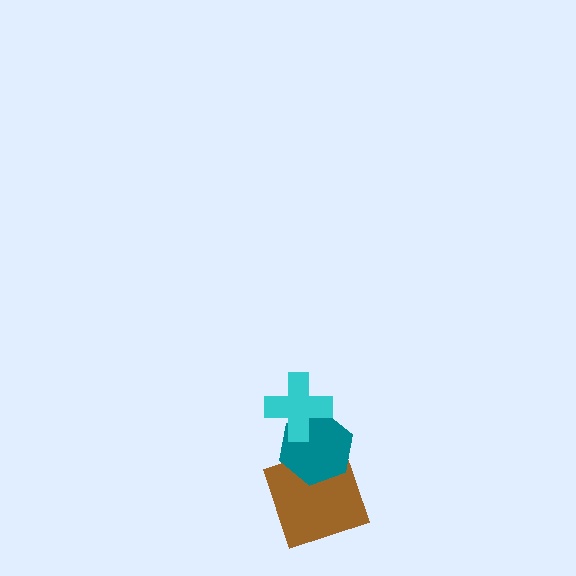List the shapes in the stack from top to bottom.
From top to bottom: the cyan cross, the teal hexagon, the brown square.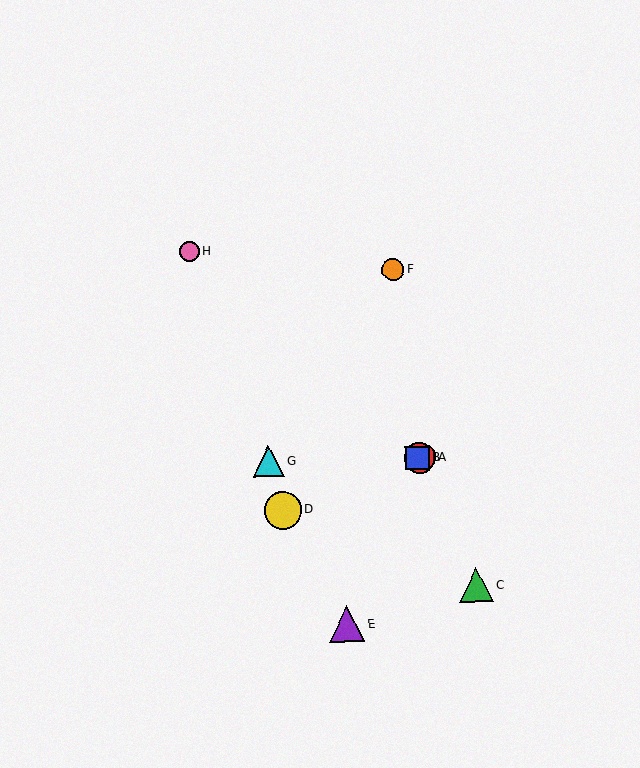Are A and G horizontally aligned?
Yes, both are at y≈458.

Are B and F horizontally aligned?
No, B is at y≈458 and F is at y≈270.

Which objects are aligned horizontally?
Objects A, B, G are aligned horizontally.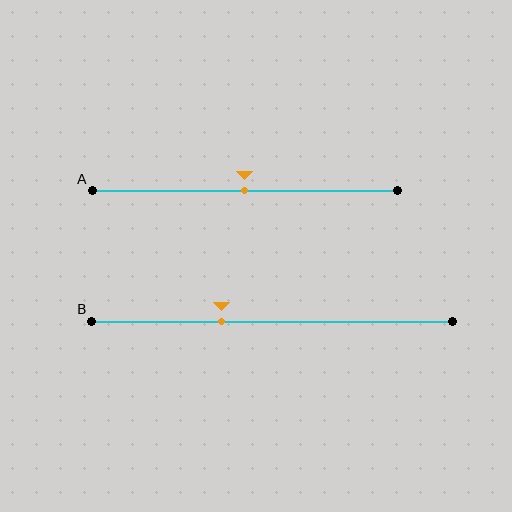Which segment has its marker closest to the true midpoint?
Segment A has its marker closest to the true midpoint.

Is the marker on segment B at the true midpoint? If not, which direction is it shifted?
No, the marker on segment B is shifted to the left by about 14% of the segment length.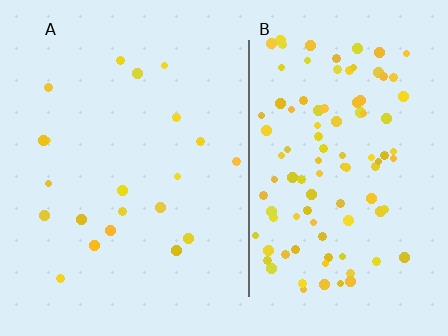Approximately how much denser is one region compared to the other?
Approximately 5.0× — region B over region A.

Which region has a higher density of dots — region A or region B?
B (the right).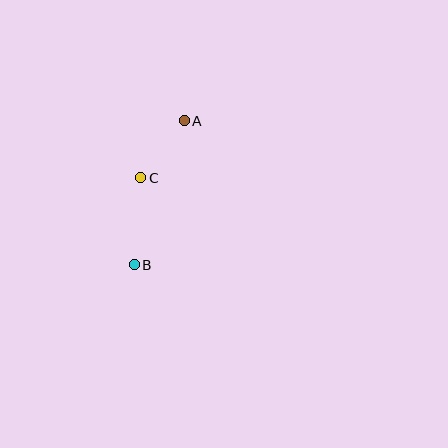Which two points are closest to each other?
Points A and C are closest to each other.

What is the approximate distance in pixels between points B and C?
The distance between B and C is approximately 87 pixels.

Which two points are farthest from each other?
Points A and B are farthest from each other.